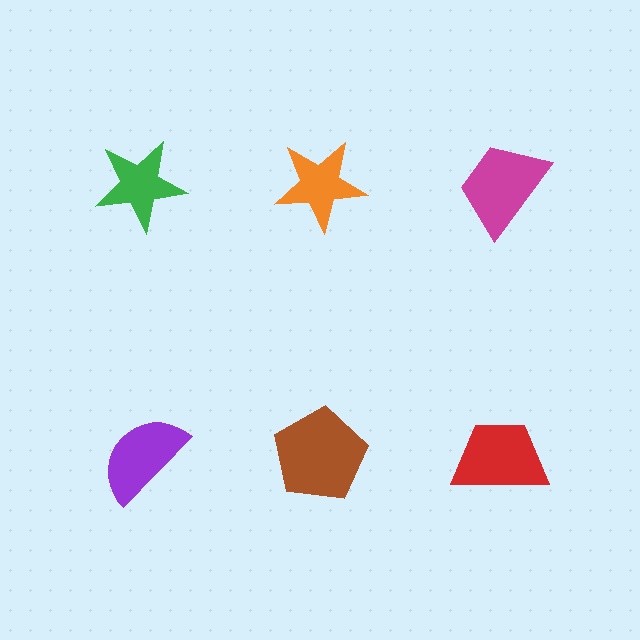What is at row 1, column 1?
A green star.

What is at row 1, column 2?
An orange star.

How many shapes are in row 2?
3 shapes.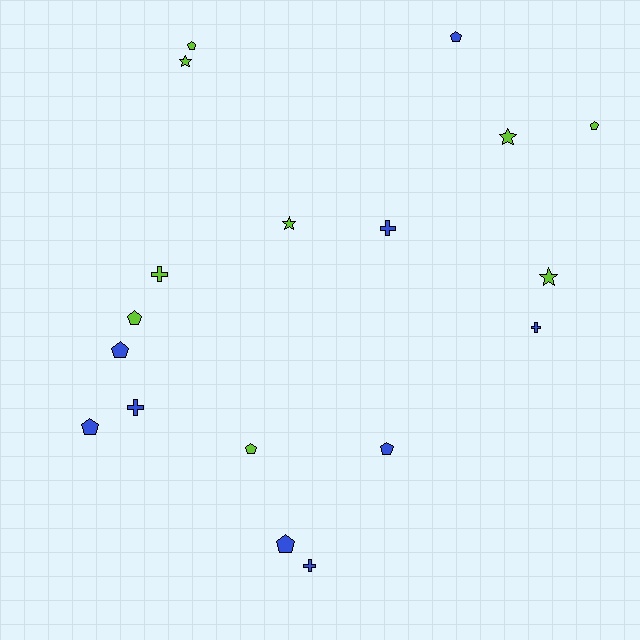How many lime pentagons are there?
There are 4 lime pentagons.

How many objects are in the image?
There are 18 objects.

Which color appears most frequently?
Lime, with 9 objects.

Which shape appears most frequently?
Pentagon, with 9 objects.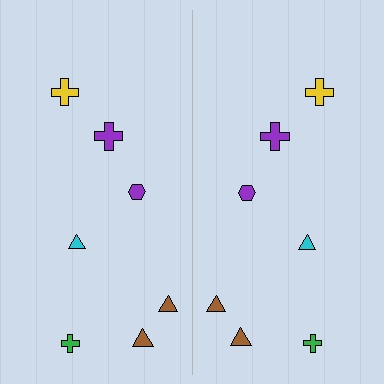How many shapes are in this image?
There are 14 shapes in this image.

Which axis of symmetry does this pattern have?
The pattern has a vertical axis of symmetry running through the center of the image.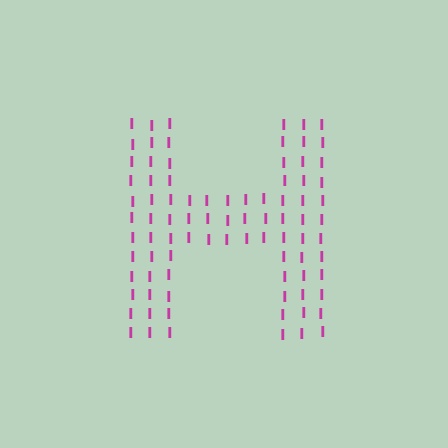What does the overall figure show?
The overall figure shows the letter H.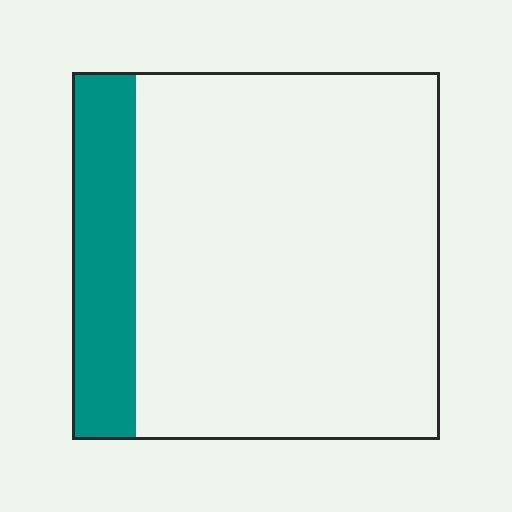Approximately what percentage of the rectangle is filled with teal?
Approximately 15%.